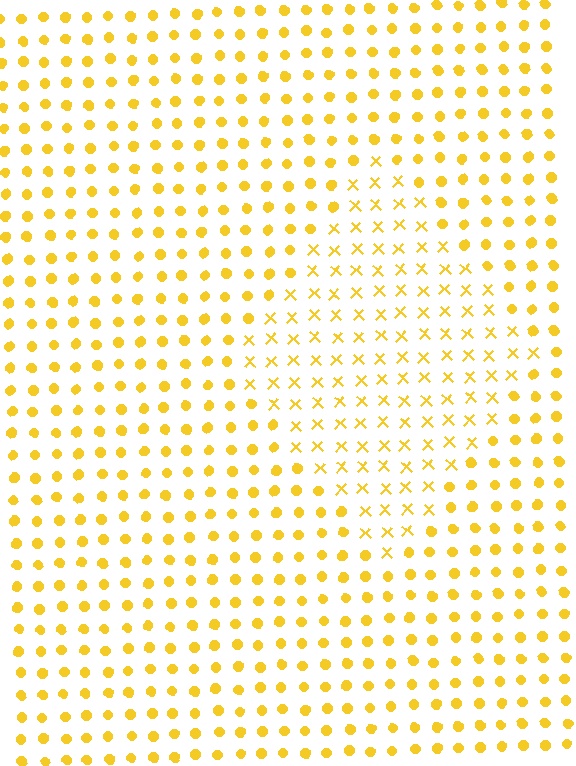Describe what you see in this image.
The image is filled with small yellow elements arranged in a uniform grid. A diamond-shaped region contains X marks, while the surrounding area contains circles. The boundary is defined purely by the change in element shape.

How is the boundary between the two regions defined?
The boundary is defined by a change in element shape: X marks inside vs. circles outside. All elements share the same color and spacing.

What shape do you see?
I see a diamond.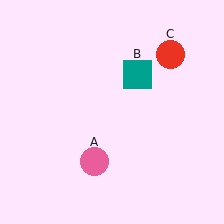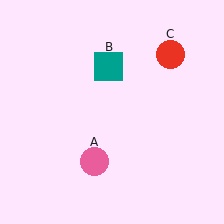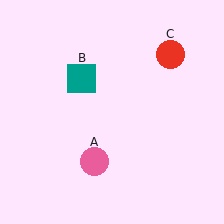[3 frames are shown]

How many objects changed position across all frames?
1 object changed position: teal square (object B).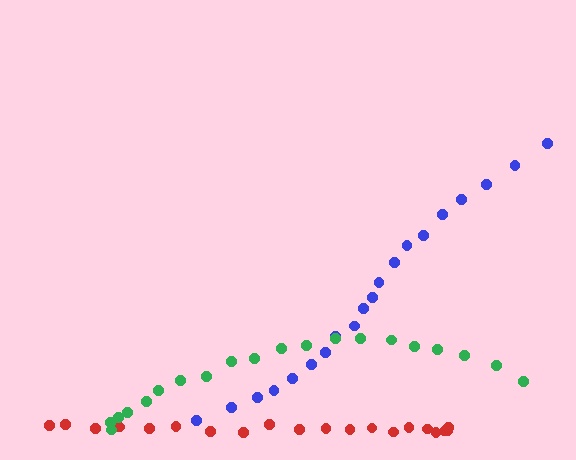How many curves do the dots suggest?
There are 3 distinct paths.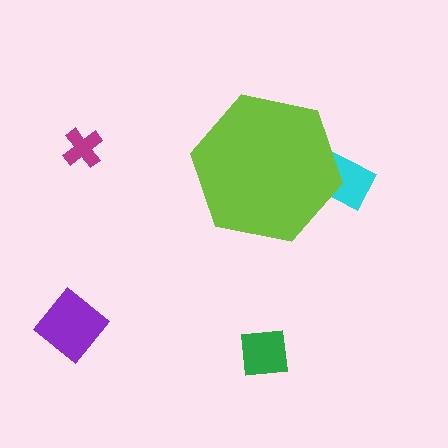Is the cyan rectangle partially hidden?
Yes, the cyan rectangle is partially hidden behind the lime hexagon.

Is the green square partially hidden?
No, the green square is fully visible.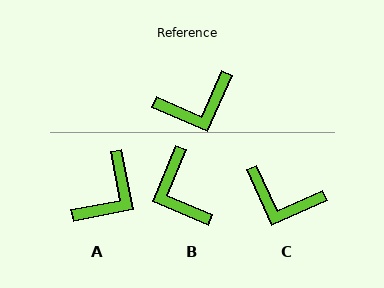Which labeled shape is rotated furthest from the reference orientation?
B, about 89 degrees away.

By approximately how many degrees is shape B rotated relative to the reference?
Approximately 89 degrees clockwise.